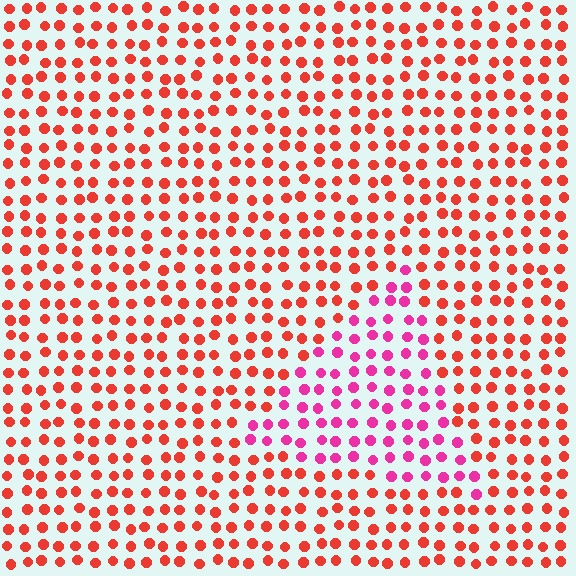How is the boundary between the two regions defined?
The boundary is defined purely by a slight shift in hue (about 40 degrees). Spacing, size, and orientation are identical on both sides.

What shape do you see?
I see a triangle.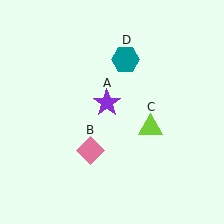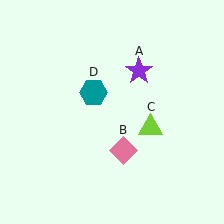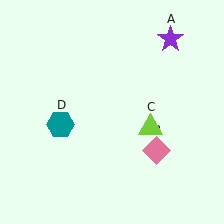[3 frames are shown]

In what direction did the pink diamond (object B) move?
The pink diamond (object B) moved right.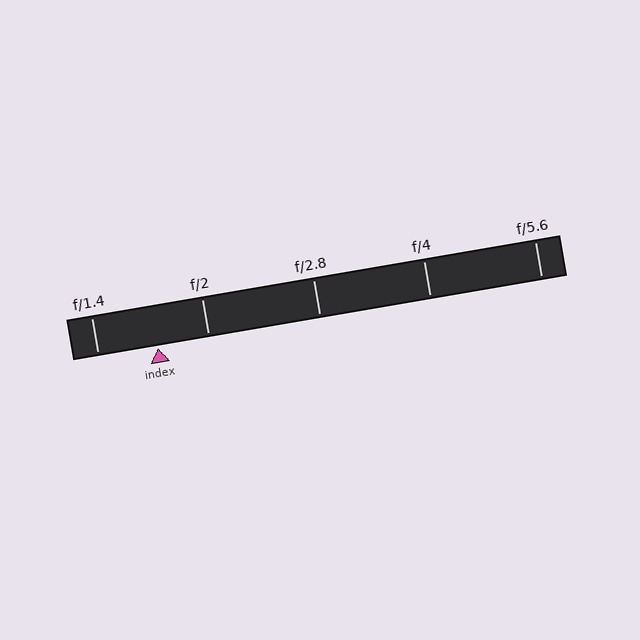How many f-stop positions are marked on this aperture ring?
There are 5 f-stop positions marked.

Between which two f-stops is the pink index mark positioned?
The index mark is between f/1.4 and f/2.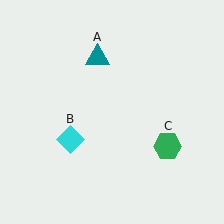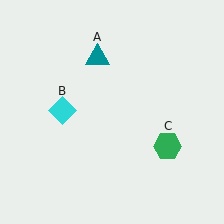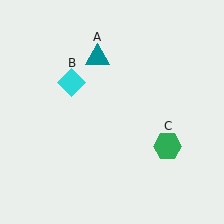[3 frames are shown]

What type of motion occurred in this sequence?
The cyan diamond (object B) rotated clockwise around the center of the scene.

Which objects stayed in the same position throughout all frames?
Teal triangle (object A) and green hexagon (object C) remained stationary.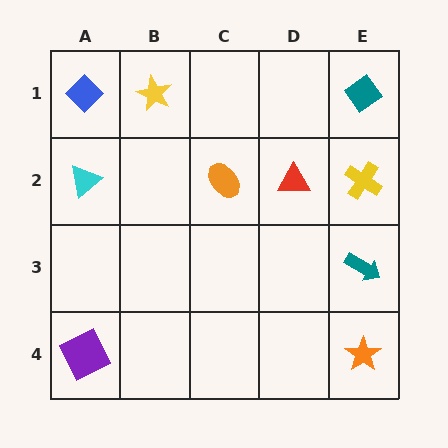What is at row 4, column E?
An orange star.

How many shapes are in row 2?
4 shapes.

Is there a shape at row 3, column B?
No, that cell is empty.